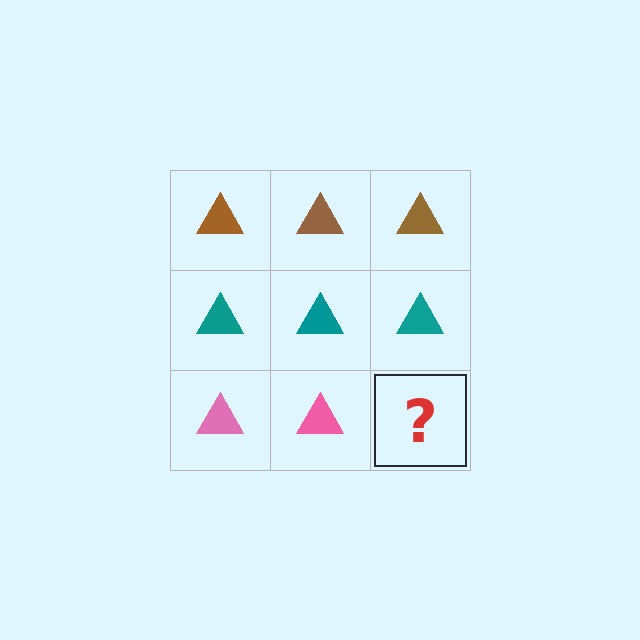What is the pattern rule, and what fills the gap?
The rule is that each row has a consistent color. The gap should be filled with a pink triangle.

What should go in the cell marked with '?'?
The missing cell should contain a pink triangle.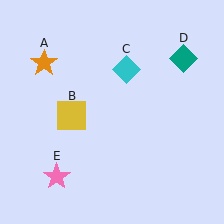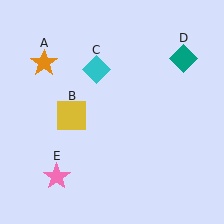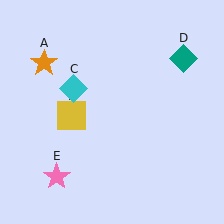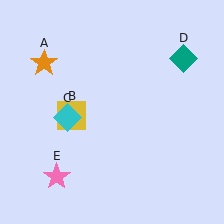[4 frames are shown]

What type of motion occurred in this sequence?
The cyan diamond (object C) rotated counterclockwise around the center of the scene.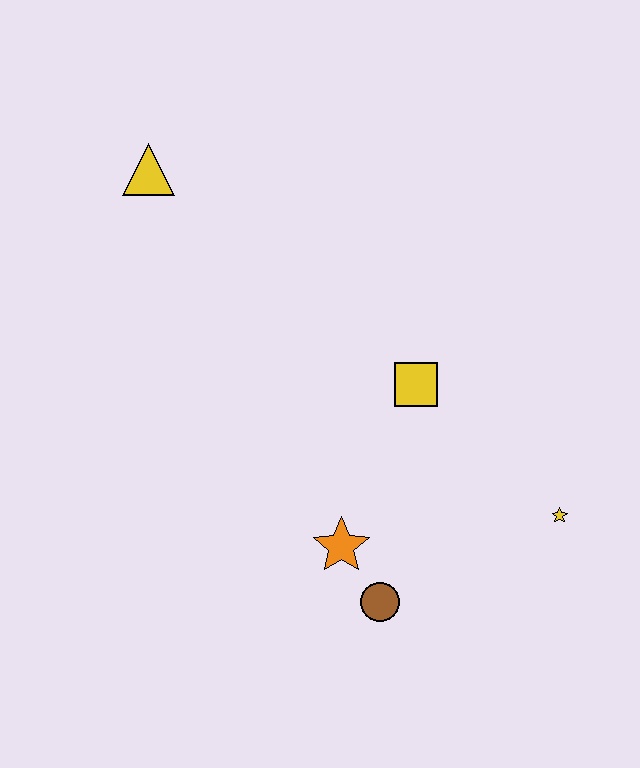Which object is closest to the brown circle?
The orange star is closest to the brown circle.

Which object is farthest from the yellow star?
The yellow triangle is farthest from the yellow star.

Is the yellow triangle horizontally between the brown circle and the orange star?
No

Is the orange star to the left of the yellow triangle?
No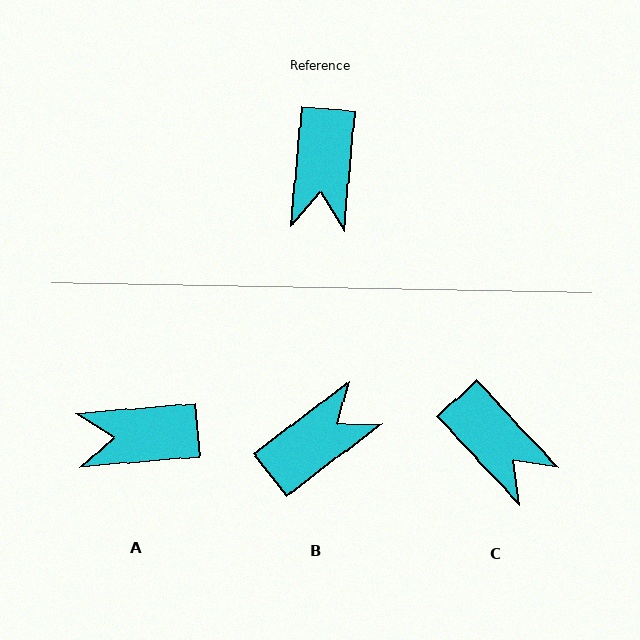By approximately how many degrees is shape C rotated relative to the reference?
Approximately 48 degrees counter-clockwise.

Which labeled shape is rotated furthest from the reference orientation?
B, about 132 degrees away.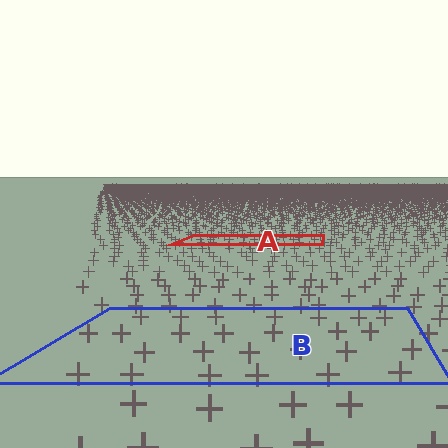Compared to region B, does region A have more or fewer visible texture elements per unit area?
Region A has more texture elements per unit area — they are packed more densely because it is farther away.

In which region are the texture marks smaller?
The texture marks are smaller in region A, because it is farther away.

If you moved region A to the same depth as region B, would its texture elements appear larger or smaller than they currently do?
They would appear larger. At a closer depth, the same texture elements are projected at a bigger on-screen size.